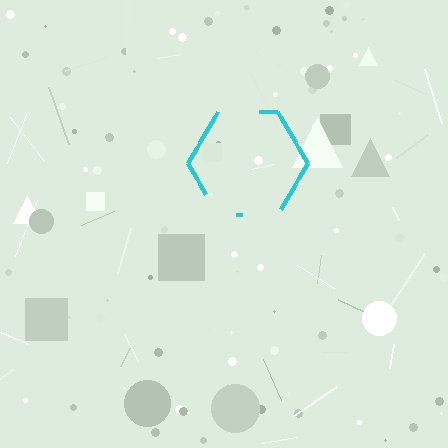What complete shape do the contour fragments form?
The contour fragments form a hexagon.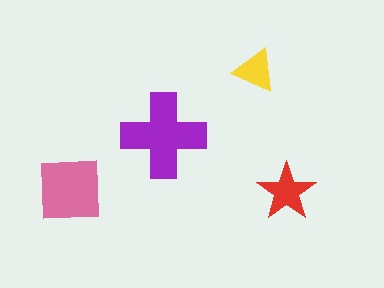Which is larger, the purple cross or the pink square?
The purple cross.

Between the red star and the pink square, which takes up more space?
The pink square.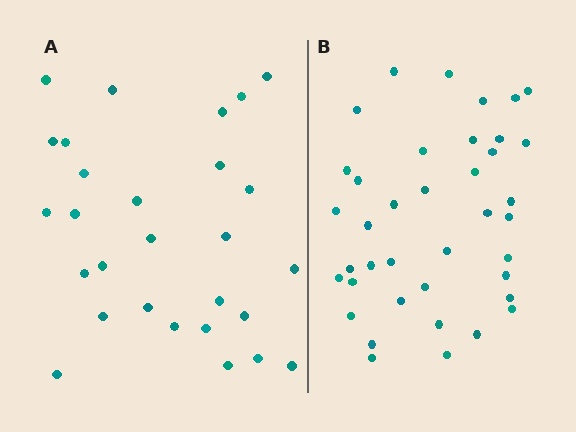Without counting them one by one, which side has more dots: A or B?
Region B (the right region) has more dots.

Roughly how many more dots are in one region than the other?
Region B has roughly 12 or so more dots than region A.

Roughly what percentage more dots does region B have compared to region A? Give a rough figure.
About 40% more.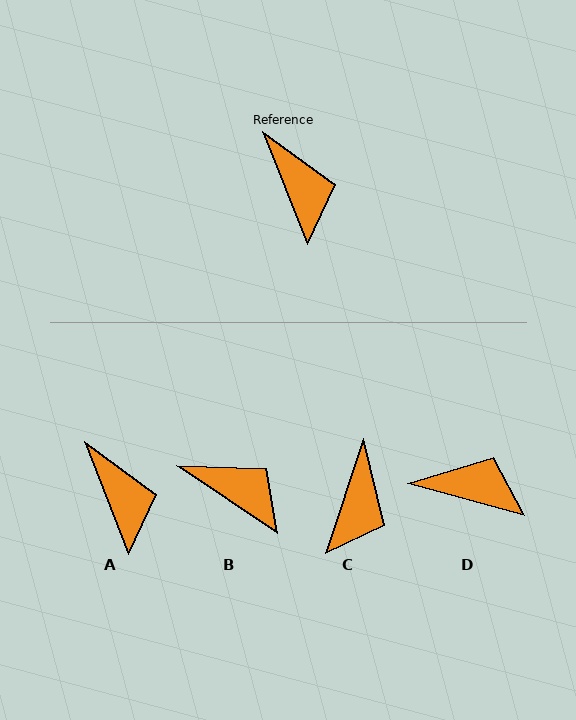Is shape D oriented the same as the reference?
No, it is off by about 53 degrees.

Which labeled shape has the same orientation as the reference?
A.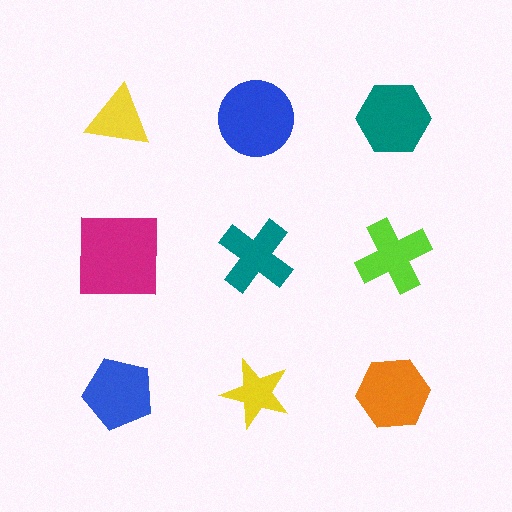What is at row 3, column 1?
A blue pentagon.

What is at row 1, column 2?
A blue circle.